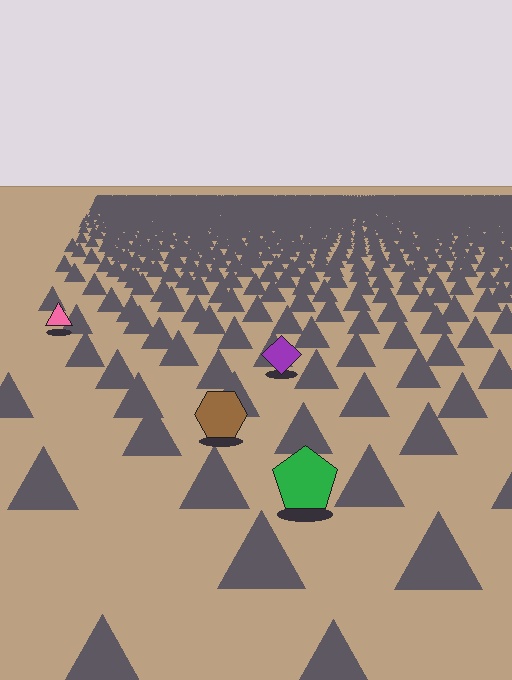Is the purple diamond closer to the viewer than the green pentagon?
No. The green pentagon is closer — you can tell from the texture gradient: the ground texture is coarser near it.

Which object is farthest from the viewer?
The pink triangle is farthest from the viewer. It appears smaller and the ground texture around it is denser.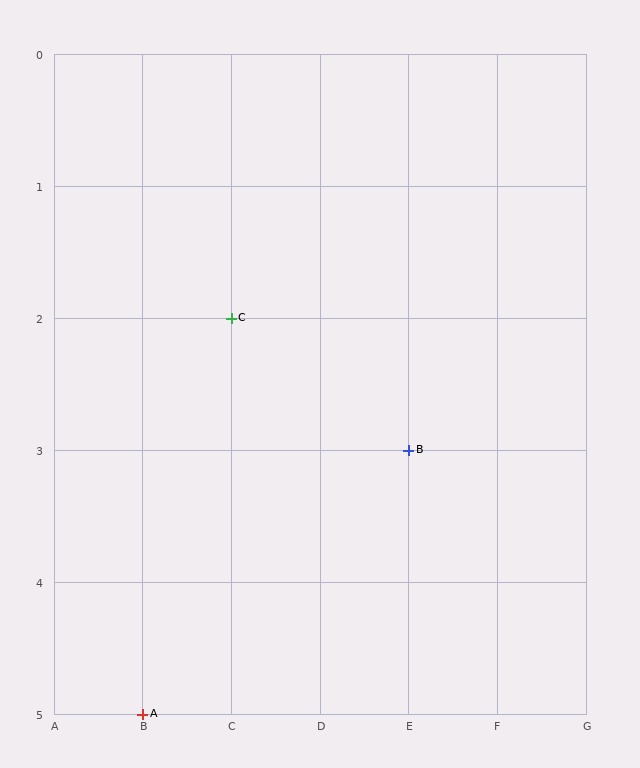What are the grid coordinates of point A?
Point A is at grid coordinates (B, 5).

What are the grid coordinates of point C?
Point C is at grid coordinates (C, 2).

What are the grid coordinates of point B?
Point B is at grid coordinates (E, 3).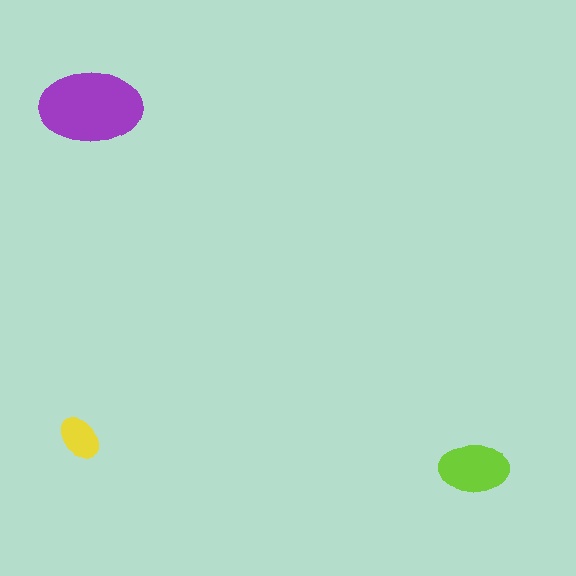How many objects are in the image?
There are 3 objects in the image.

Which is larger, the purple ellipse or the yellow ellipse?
The purple one.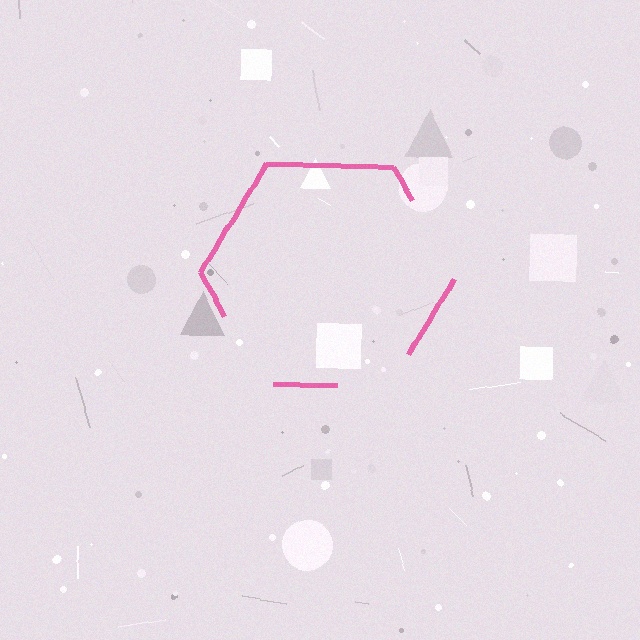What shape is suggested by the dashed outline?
The dashed outline suggests a hexagon.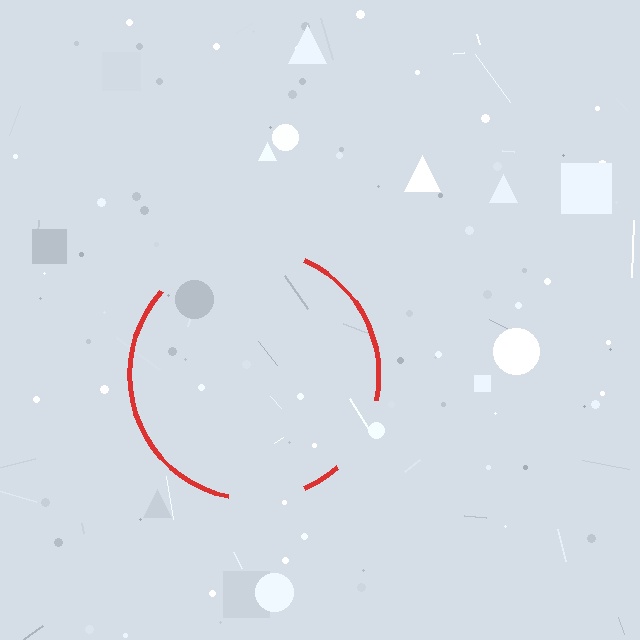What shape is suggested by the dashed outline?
The dashed outline suggests a circle.